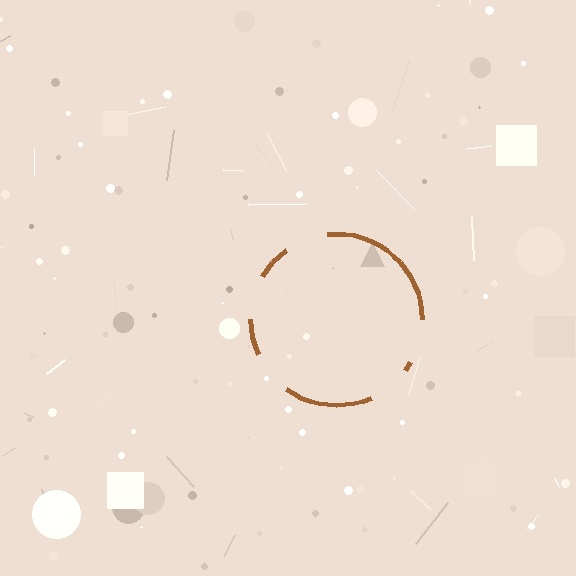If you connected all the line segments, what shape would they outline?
They would outline a circle.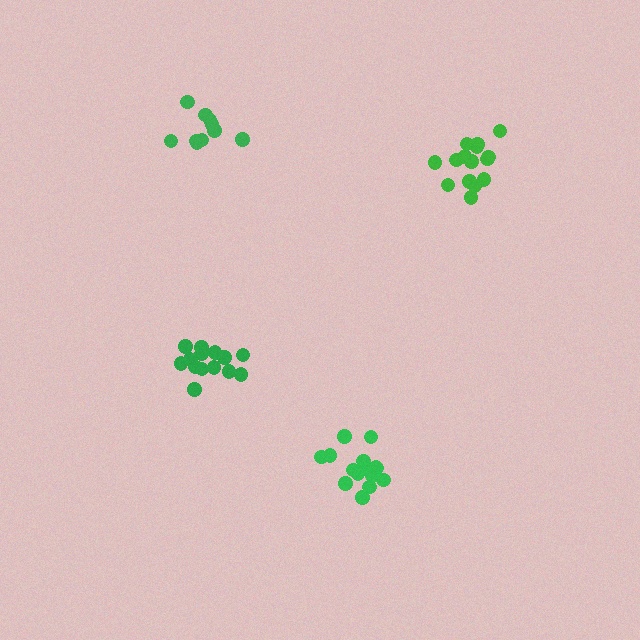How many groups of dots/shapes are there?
There are 4 groups.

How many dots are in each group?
Group 1: 15 dots, Group 2: 15 dots, Group 3: 14 dots, Group 4: 10 dots (54 total).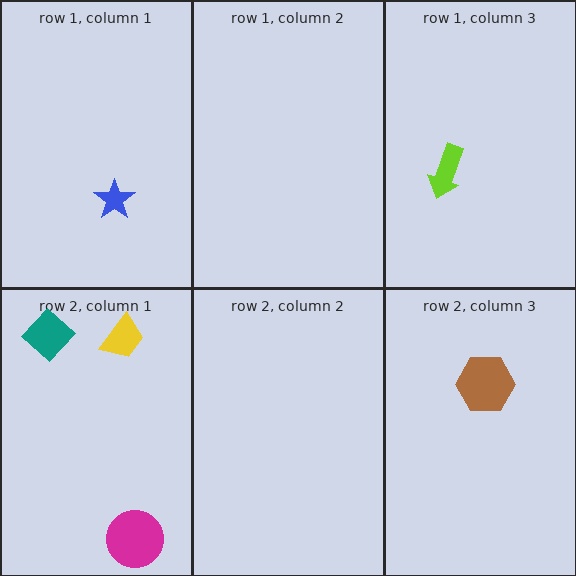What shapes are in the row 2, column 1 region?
The teal diamond, the magenta circle, the yellow trapezoid.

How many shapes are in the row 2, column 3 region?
1.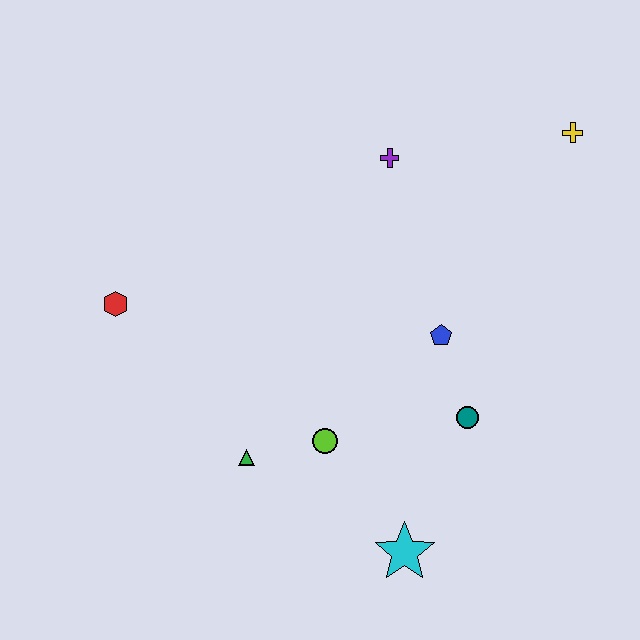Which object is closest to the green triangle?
The lime circle is closest to the green triangle.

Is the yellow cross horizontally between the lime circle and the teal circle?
No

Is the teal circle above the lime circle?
Yes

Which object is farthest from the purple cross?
The cyan star is farthest from the purple cross.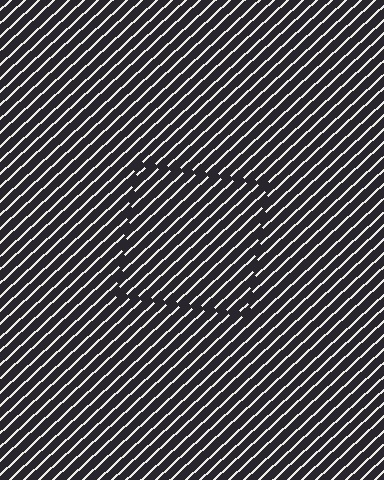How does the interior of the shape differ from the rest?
The interior of the shape contains the same grating, shifted by half a period — the contour is defined by the phase discontinuity where line-ends from the inner and outer gratings abut.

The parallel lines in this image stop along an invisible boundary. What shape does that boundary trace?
An illusory square. The interior of the shape contains the same grating, shifted by half a period — the contour is defined by the phase discontinuity where line-ends from the inner and outer gratings abut.